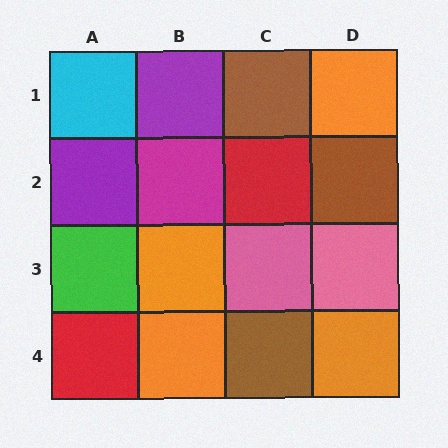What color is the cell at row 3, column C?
Pink.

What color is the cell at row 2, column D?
Brown.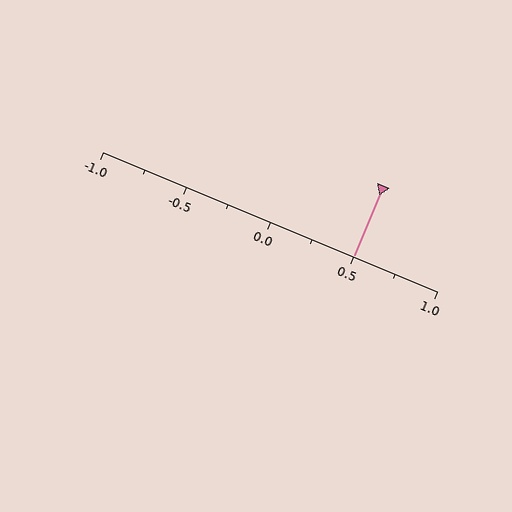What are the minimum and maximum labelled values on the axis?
The axis runs from -1.0 to 1.0.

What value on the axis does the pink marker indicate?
The marker indicates approximately 0.5.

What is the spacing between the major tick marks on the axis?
The major ticks are spaced 0.5 apart.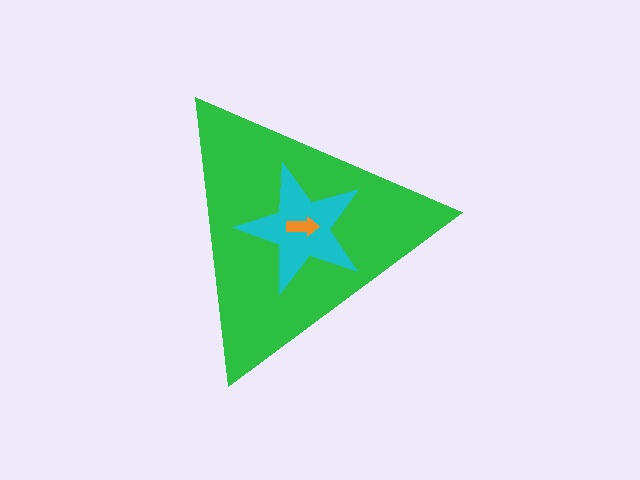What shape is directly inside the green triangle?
The cyan star.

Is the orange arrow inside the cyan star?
Yes.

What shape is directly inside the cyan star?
The orange arrow.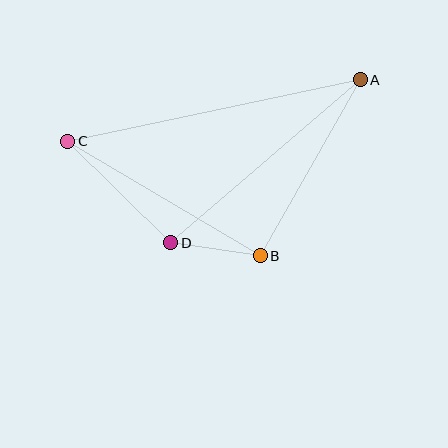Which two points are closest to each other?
Points B and D are closest to each other.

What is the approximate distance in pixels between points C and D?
The distance between C and D is approximately 144 pixels.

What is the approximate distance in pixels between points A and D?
The distance between A and D is approximately 250 pixels.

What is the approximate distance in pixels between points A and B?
The distance between A and B is approximately 202 pixels.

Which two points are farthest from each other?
Points A and C are farthest from each other.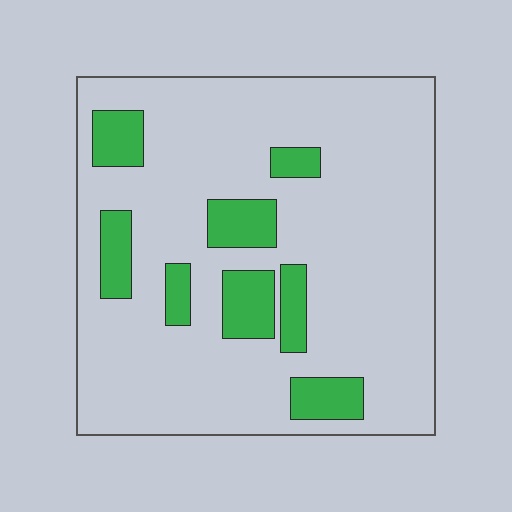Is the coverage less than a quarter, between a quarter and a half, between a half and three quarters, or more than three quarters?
Less than a quarter.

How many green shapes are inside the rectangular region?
8.